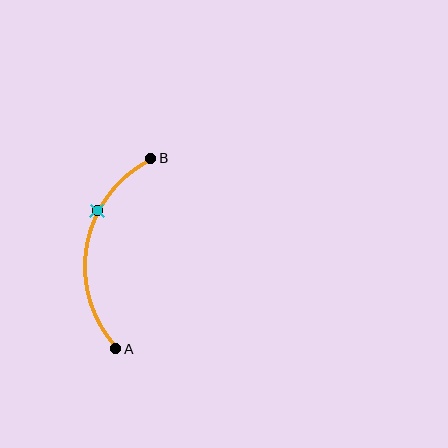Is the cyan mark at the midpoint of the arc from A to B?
No. The cyan mark lies on the arc but is closer to endpoint B. The arc midpoint would be at the point on the curve equidistant along the arc from both A and B.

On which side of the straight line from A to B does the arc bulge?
The arc bulges to the left of the straight line connecting A and B.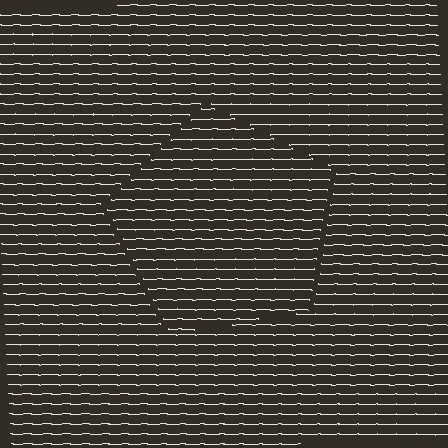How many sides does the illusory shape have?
5 sides — the line-ends trace a pentagon.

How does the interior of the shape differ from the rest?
The interior of the shape contains the same grating, shifted by half a period — the contour is defined by the phase discontinuity where line-ends from the inner and outer gratings abut.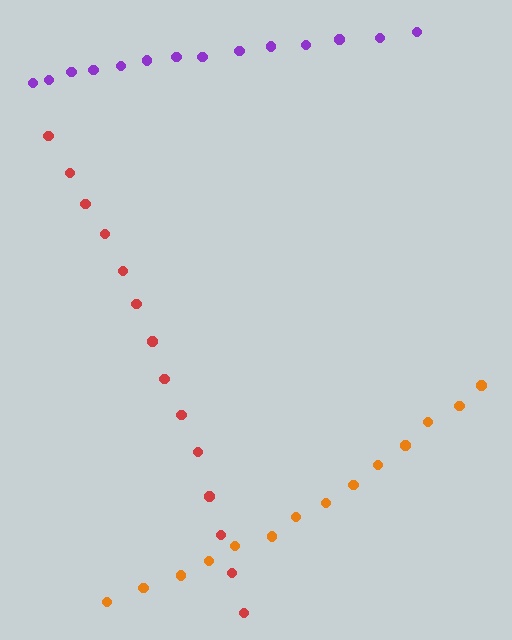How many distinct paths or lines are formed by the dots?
There are 3 distinct paths.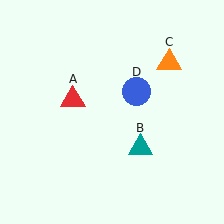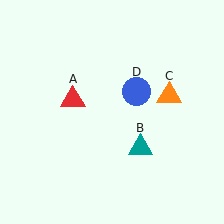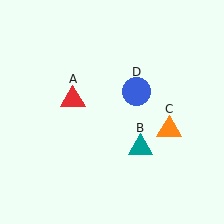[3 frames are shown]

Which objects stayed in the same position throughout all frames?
Red triangle (object A) and teal triangle (object B) and blue circle (object D) remained stationary.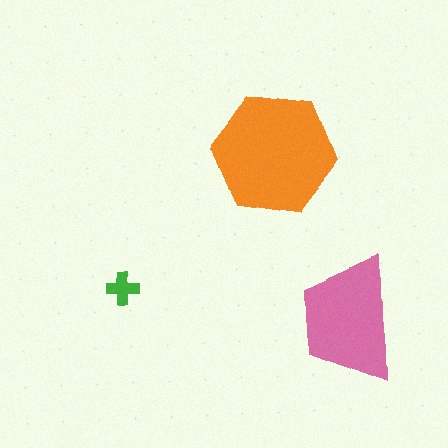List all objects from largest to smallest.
The orange hexagon, the pink trapezoid, the green cross.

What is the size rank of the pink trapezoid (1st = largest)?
2nd.